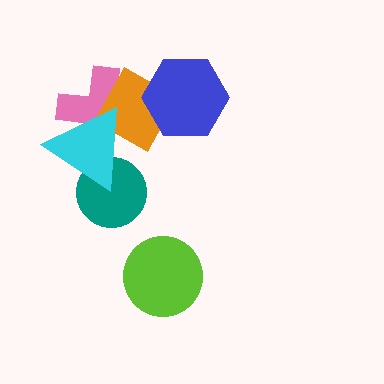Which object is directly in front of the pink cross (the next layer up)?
The orange diamond is directly in front of the pink cross.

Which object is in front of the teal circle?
The cyan triangle is in front of the teal circle.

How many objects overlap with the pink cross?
2 objects overlap with the pink cross.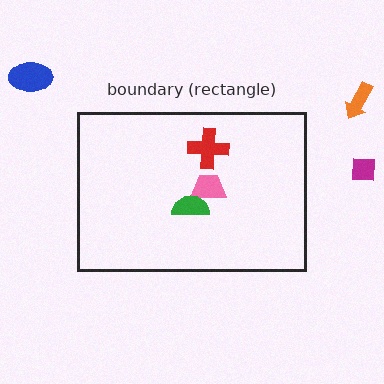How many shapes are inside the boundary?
3 inside, 3 outside.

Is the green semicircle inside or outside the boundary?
Inside.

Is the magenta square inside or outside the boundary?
Outside.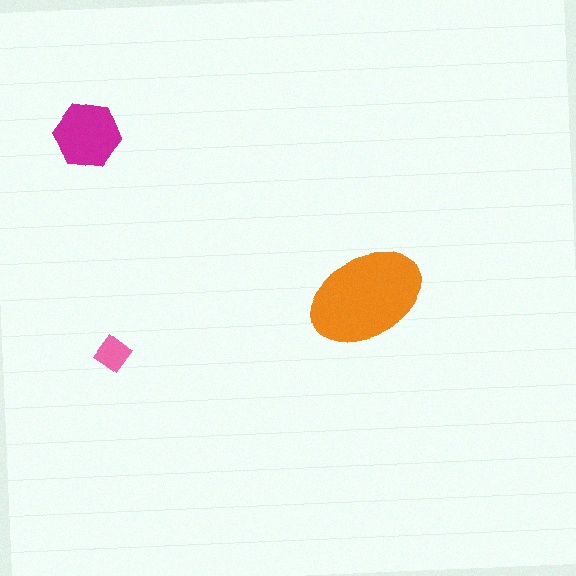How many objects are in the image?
There are 3 objects in the image.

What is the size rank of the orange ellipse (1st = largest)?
1st.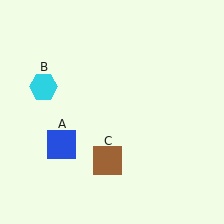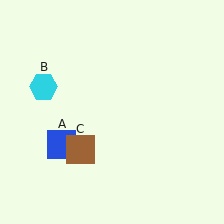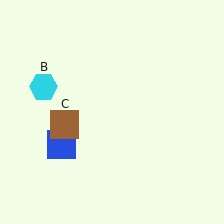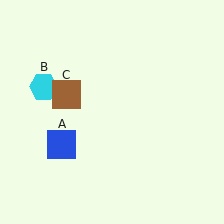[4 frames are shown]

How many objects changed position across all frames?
1 object changed position: brown square (object C).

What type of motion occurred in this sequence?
The brown square (object C) rotated clockwise around the center of the scene.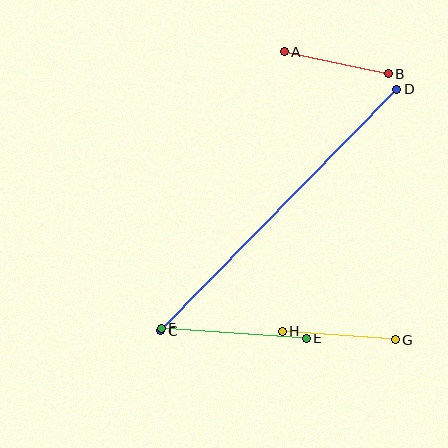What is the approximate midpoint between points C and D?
The midpoint is at approximately (279, 210) pixels.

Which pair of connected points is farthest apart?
Points C and D are farthest apart.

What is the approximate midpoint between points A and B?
The midpoint is at approximately (336, 63) pixels.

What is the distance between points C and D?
The distance is approximately 338 pixels.